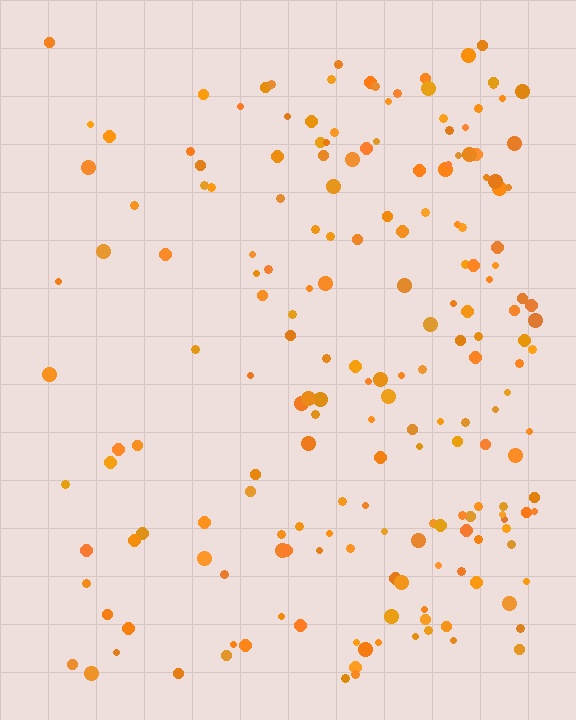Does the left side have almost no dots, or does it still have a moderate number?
Still a moderate number, just noticeably fewer than the right.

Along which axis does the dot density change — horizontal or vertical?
Horizontal.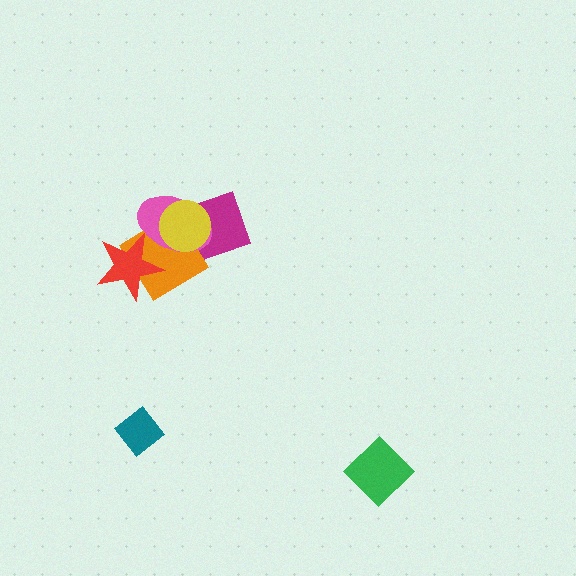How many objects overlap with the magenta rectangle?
3 objects overlap with the magenta rectangle.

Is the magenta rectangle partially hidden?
Yes, it is partially covered by another shape.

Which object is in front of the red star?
The pink ellipse is in front of the red star.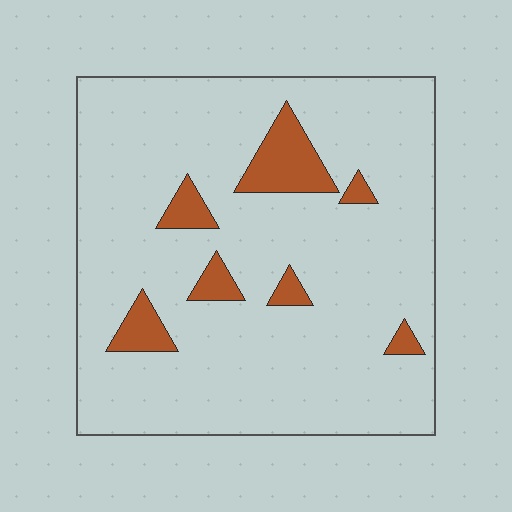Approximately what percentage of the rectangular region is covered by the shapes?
Approximately 10%.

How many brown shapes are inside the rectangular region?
7.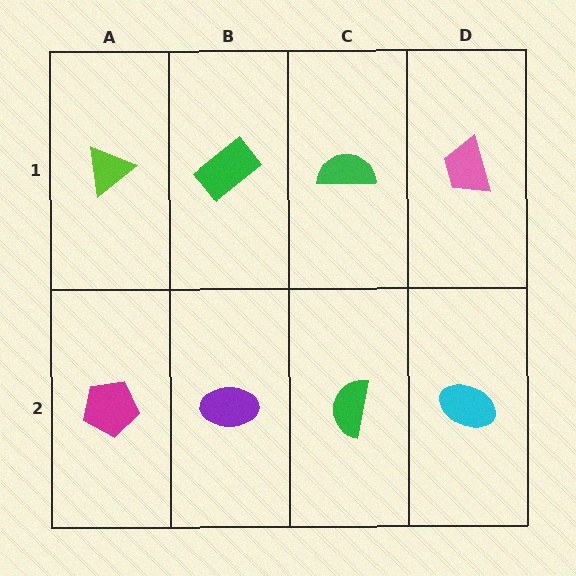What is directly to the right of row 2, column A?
A purple ellipse.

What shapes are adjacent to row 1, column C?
A green semicircle (row 2, column C), a green rectangle (row 1, column B), a pink trapezoid (row 1, column D).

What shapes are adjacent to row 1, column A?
A magenta pentagon (row 2, column A), a green rectangle (row 1, column B).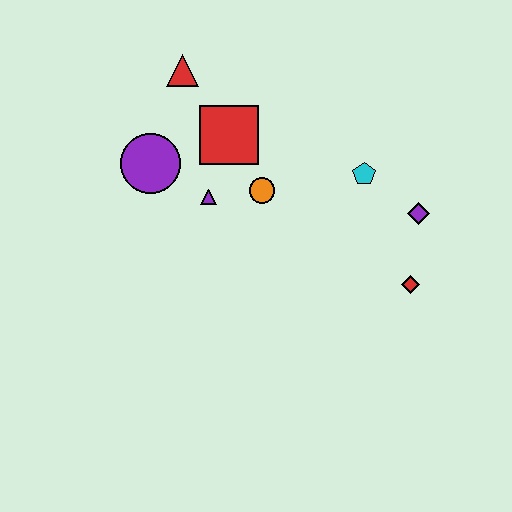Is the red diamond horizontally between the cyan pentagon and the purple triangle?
No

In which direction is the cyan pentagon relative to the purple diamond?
The cyan pentagon is to the left of the purple diamond.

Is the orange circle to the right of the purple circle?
Yes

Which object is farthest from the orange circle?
The red diamond is farthest from the orange circle.